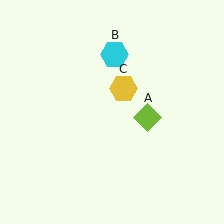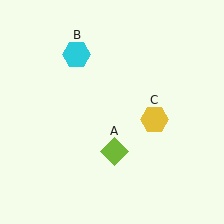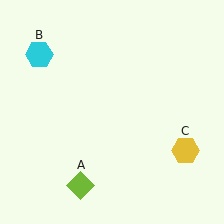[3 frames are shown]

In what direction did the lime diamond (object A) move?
The lime diamond (object A) moved down and to the left.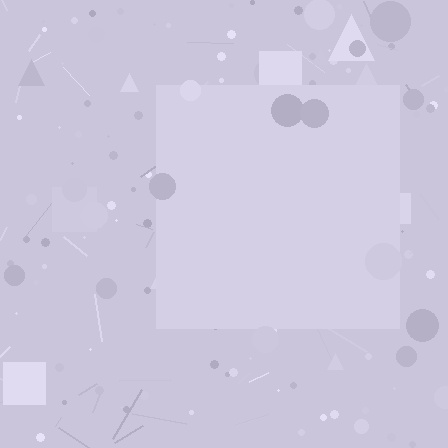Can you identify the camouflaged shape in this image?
The camouflaged shape is a square.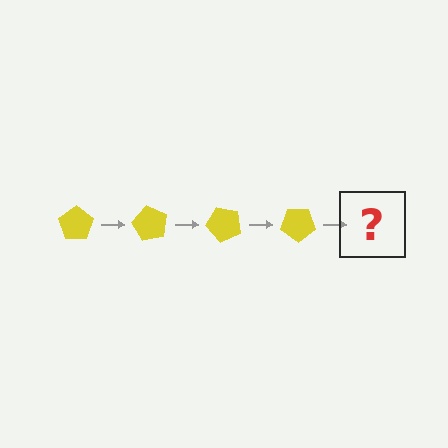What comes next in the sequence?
The next element should be a yellow pentagon rotated 240 degrees.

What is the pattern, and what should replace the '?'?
The pattern is that the pentagon rotates 60 degrees each step. The '?' should be a yellow pentagon rotated 240 degrees.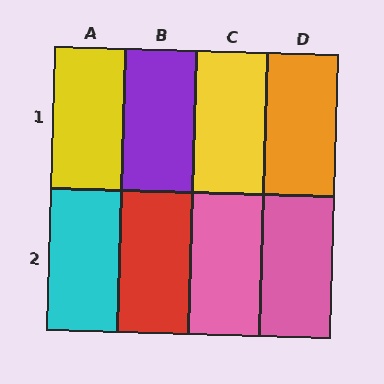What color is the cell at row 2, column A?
Cyan.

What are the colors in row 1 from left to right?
Yellow, purple, yellow, orange.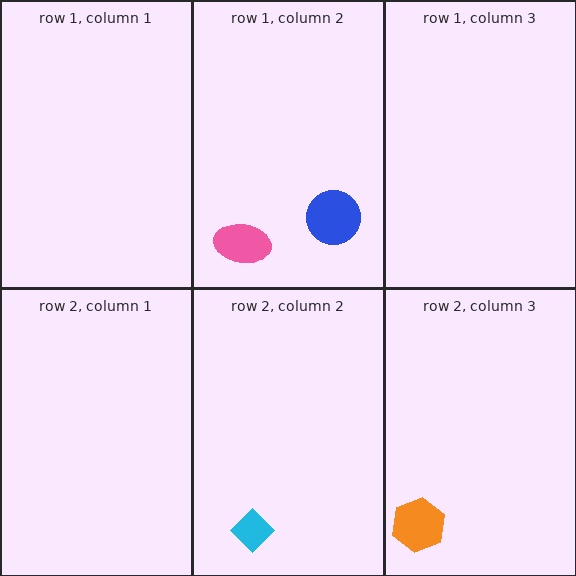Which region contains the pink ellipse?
The row 1, column 2 region.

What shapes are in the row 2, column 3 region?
The orange hexagon.